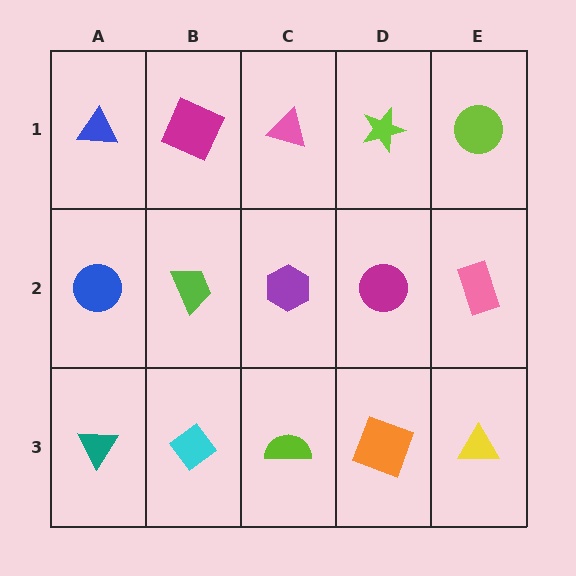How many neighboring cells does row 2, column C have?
4.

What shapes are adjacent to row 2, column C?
A pink triangle (row 1, column C), a lime semicircle (row 3, column C), a lime trapezoid (row 2, column B), a magenta circle (row 2, column D).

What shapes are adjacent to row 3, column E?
A pink rectangle (row 2, column E), an orange square (row 3, column D).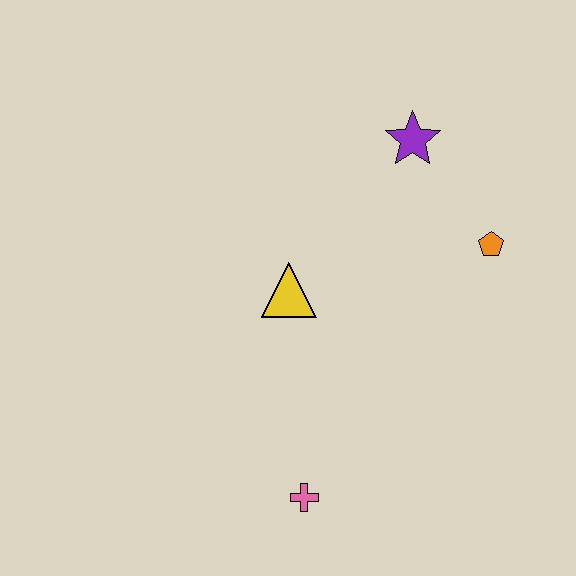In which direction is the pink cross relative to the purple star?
The pink cross is below the purple star.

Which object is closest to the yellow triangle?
The purple star is closest to the yellow triangle.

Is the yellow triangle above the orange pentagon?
No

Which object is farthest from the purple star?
The pink cross is farthest from the purple star.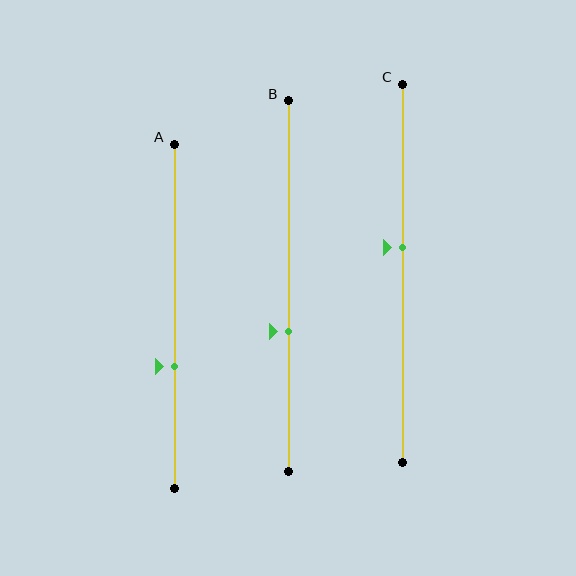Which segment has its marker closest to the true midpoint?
Segment C has its marker closest to the true midpoint.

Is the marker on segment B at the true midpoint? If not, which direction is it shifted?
No, the marker on segment B is shifted downward by about 12% of the segment length.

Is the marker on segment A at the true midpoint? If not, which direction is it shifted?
No, the marker on segment A is shifted downward by about 14% of the segment length.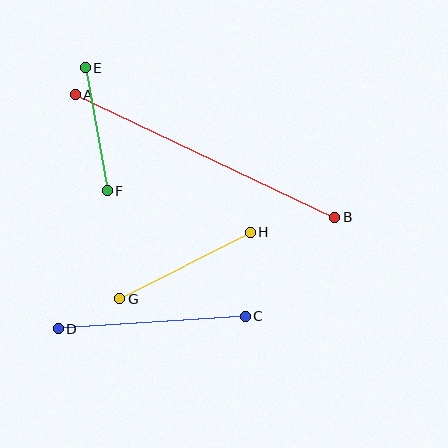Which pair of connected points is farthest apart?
Points A and B are farthest apart.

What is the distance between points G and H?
The distance is approximately 147 pixels.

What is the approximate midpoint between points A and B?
The midpoint is at approximately (205, 156) pixels.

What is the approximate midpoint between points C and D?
The midpoint is at approximately (152, 323) pixels.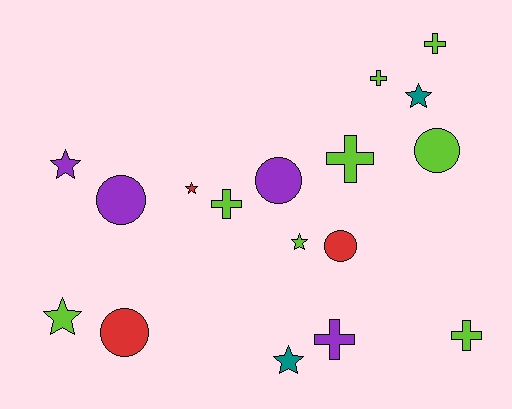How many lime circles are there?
There is 1 lime circle.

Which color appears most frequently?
Lime, with 8 objects.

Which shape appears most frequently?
Cross, with 6 objects.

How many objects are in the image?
There are 17 objects.